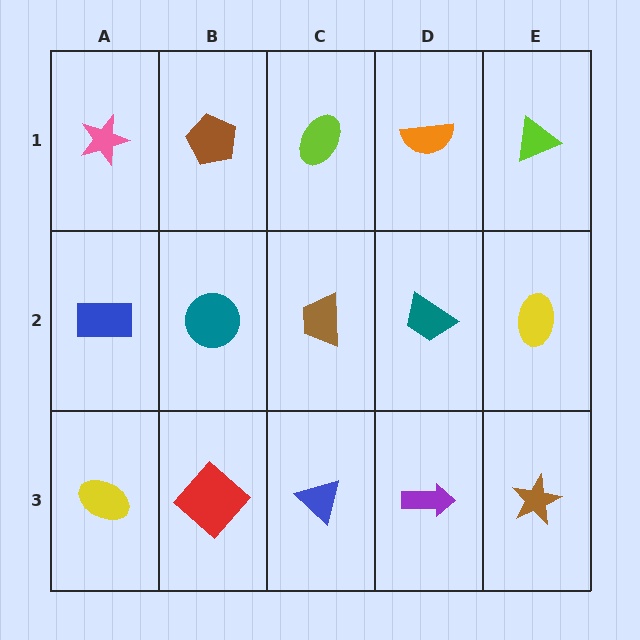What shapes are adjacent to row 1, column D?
A teal trapezoid (row 2, column D), a lime ellipse (row 1, column C), a lime triangle (row 1, column E).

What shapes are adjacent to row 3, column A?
A blue rectangle (row 2, column A), a red diamond (row 3, column B).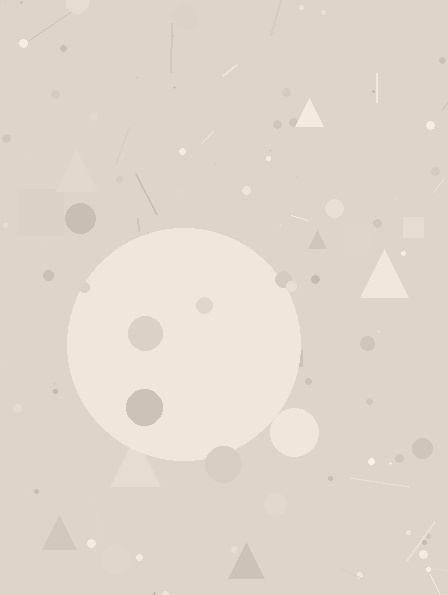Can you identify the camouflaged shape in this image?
The camouflaged shape is a circle.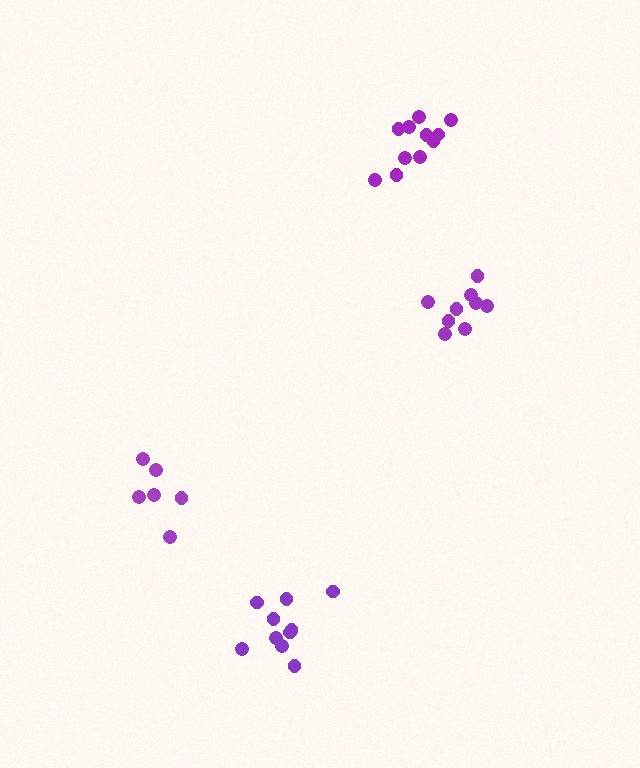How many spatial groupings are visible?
There are 4 spatial groupings.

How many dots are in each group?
Group 1: 6 dots, Group 2: 11 dots, Group 3: 9 dots, Group 4: 10 dots (36 total).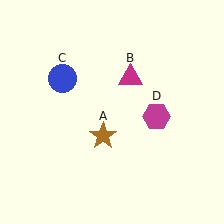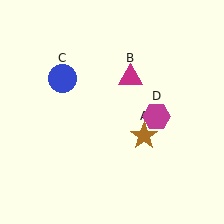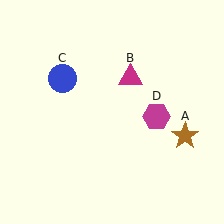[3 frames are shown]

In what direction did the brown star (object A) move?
The brown star (object A) moved right.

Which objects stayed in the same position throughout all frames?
Magenta triangle (object B) and blue circle (object C) and magenta hexagon (object D) remained stationary.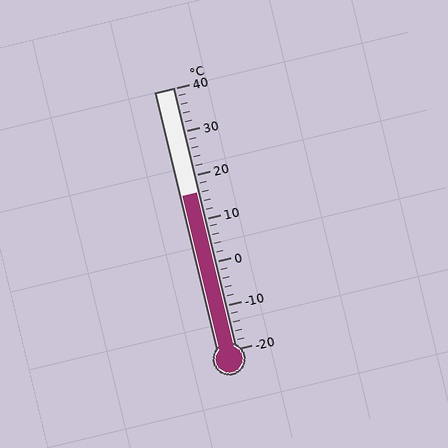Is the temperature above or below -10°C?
The temperature is above -10°C.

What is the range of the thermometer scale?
The thermometer scale ranges from -20°C to 40°C.